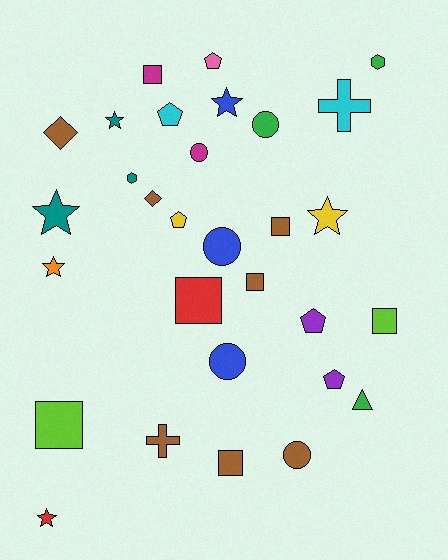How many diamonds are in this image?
There are 2 diamonds.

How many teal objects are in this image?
There are 3 teal objects.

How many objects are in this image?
There are 30 objects.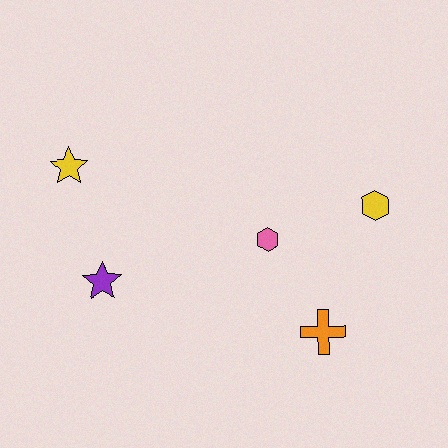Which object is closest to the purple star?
The yellow star is closest to the purple star.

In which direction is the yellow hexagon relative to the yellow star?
The yellow hexagon is to the right of the yellow star.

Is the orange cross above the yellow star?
No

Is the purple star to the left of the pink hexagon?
Yes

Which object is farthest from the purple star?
The yellow hexagon is farthest from the purple star.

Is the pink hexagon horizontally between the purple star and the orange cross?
Yes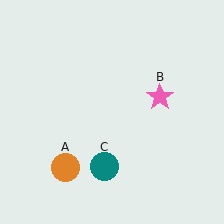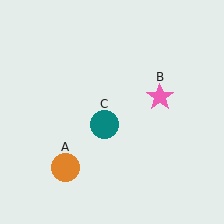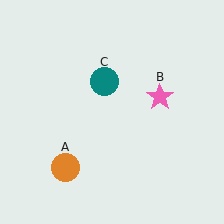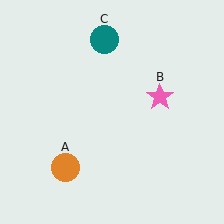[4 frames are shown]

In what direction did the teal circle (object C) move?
The teal circle (object C) moved up.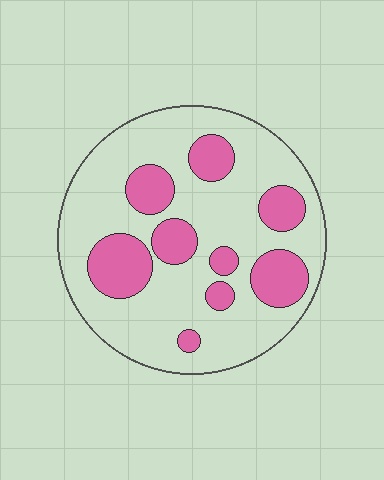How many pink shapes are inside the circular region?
9.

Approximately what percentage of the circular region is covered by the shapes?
Approximately 25%.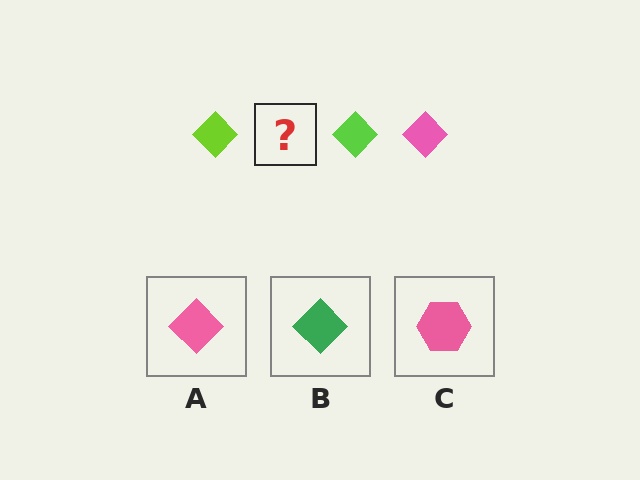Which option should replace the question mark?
Option A.